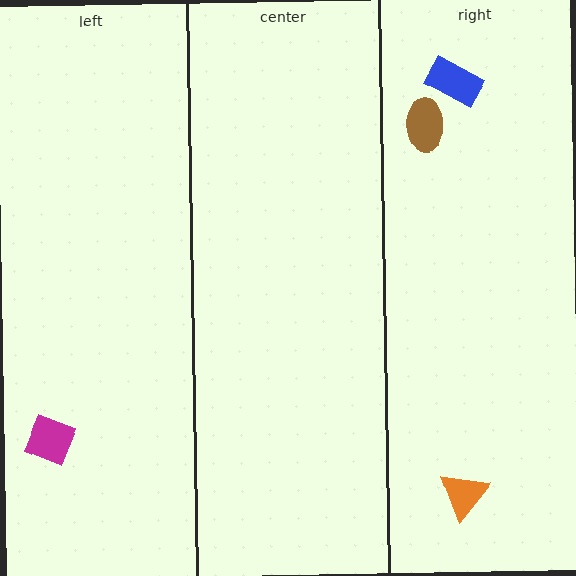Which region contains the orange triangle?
The right region.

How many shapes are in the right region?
3.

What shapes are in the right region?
The orange triangle, the blue rectangle, the brown ellipse.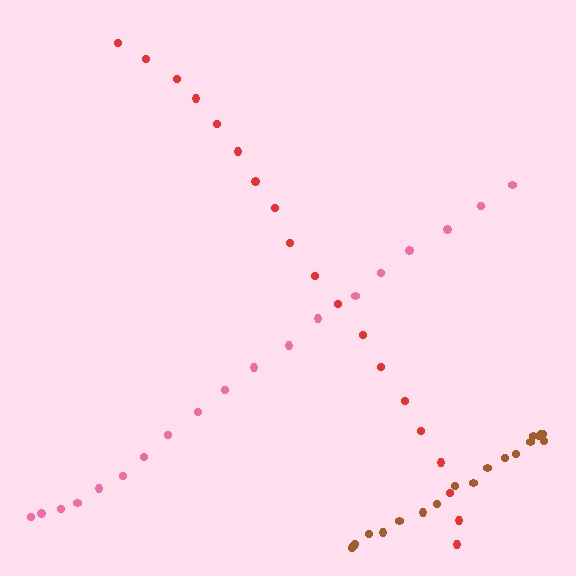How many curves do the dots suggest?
There are 3 distinct paths.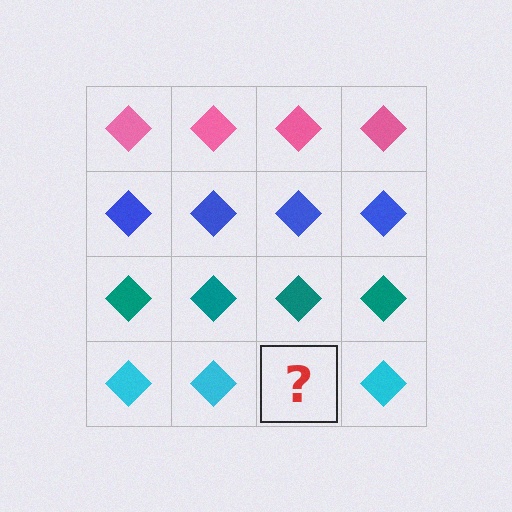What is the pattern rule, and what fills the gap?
The rule is that each row has a consistent color. The gap should be filled with a cyan diamond.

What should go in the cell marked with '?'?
The missing cell should contain a cyan diamond.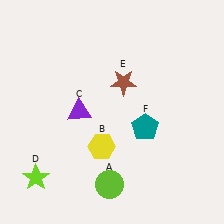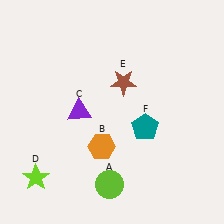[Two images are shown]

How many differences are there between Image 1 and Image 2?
There is 1 difference between the two images.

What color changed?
The hexagon (B) changed from yellow in Image 1 to orange in Image 2.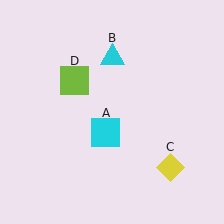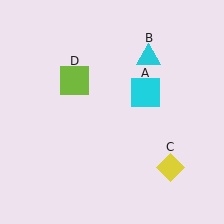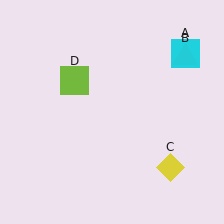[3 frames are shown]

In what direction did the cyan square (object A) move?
The cyan square (object A) moved up and to the right.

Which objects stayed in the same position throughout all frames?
Yellow diamond (object C) and lime square (object D) remained stationary.